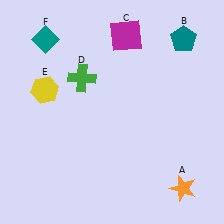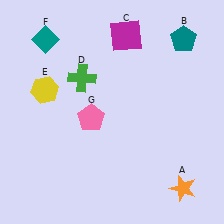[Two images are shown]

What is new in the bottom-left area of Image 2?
A pink pentagon (G) was added in the bottom-left area of Image 2.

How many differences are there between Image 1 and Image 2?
There is 1 difference between the two images.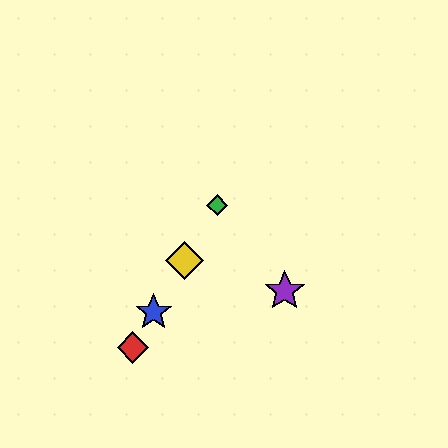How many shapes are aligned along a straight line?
4 shapes (the red diamond, the blue star, the green diamond, the yellow diamond) are aligned along a straight line.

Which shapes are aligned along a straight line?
The red diamond, the blue star, the green diamond, the yellow diamond are aligned along a straight line.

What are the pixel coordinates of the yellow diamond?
The yellow diamond is at (185, 260).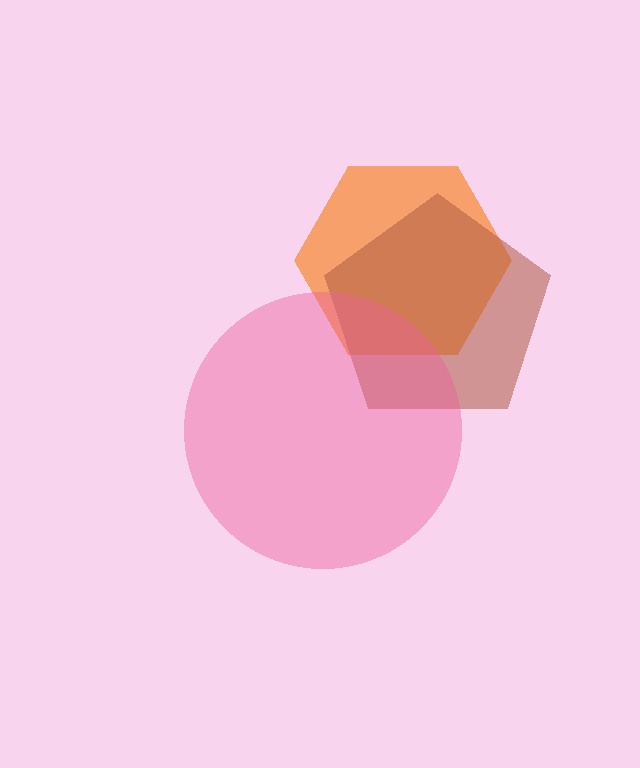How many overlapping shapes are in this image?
There are 3 overlapping shapes in the image.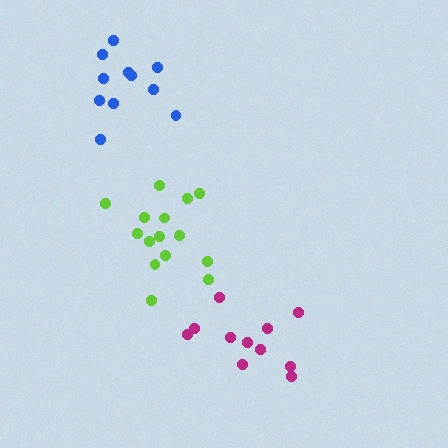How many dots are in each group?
Group 1: 15 dots, Group 2: 11 dots, Group 3: 11 dots (37 total).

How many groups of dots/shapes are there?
There are 3 groups.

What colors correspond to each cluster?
The clusters are colored: lime, magenta, blue.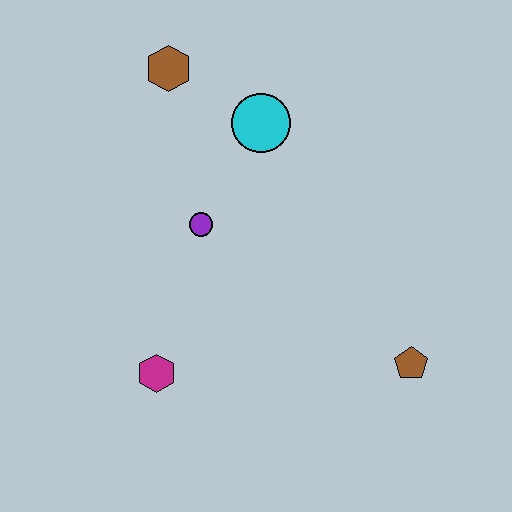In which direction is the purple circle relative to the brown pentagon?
The purple circle is to the left of the brown pentagon.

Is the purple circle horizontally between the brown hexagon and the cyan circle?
Yes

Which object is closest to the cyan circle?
The brown hexagon is closest to the cyan circle.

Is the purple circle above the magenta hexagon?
Yes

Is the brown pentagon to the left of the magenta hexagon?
No